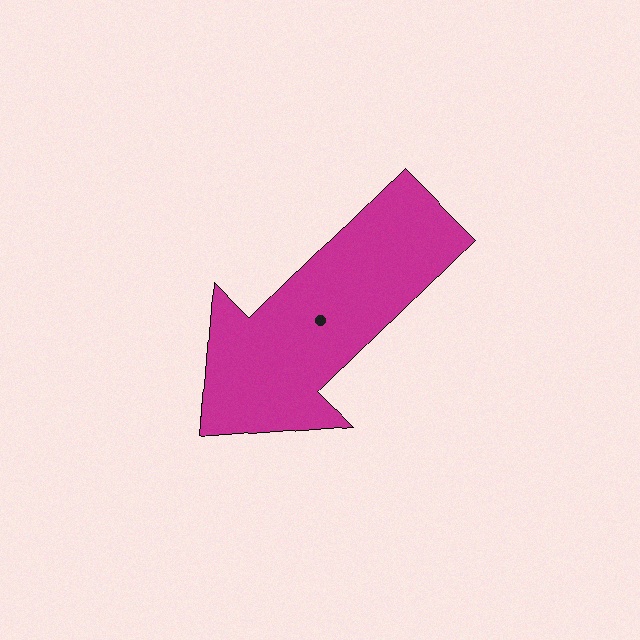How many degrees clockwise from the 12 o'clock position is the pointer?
Approximately 225 degrees.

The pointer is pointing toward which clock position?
Roughly 8 o'clock.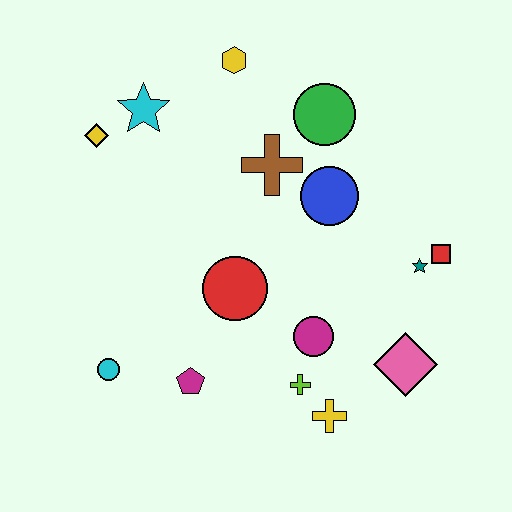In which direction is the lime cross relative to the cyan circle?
The lime cross is to the right of the cyan circle.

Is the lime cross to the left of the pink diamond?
Yes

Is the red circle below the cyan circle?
No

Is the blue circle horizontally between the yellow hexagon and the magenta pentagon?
No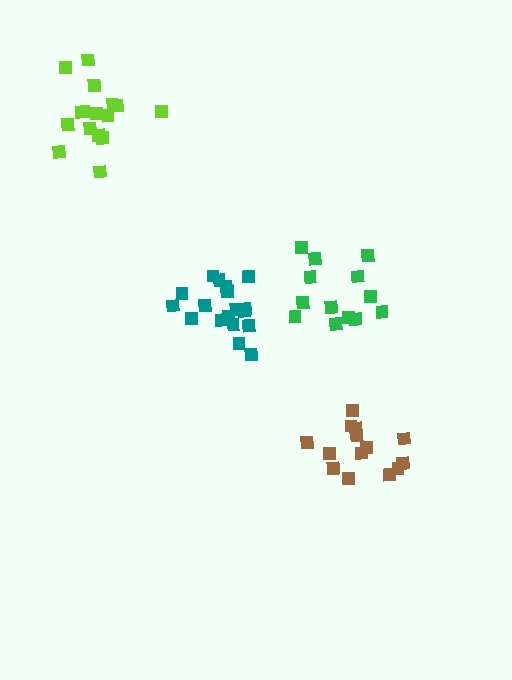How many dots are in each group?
Group 1: 18 dots, Group 2: 16 dots, Group 3: 13 dots, Group 4: 14 dots (61 total).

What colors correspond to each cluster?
The clusters are colored: teal, lime, green, brown.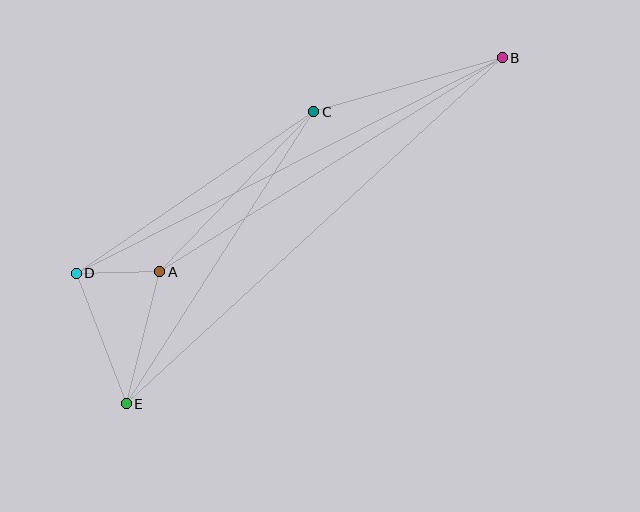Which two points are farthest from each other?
Points B and E are farthest from each other.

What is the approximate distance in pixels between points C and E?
The distance between C and E is approximately 347 pixels.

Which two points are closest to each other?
Points A and D are closest to each other.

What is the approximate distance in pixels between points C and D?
The distance between C and D is approximately 287 pixels.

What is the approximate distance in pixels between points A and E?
The distance between A and E is approximately 136 pixels.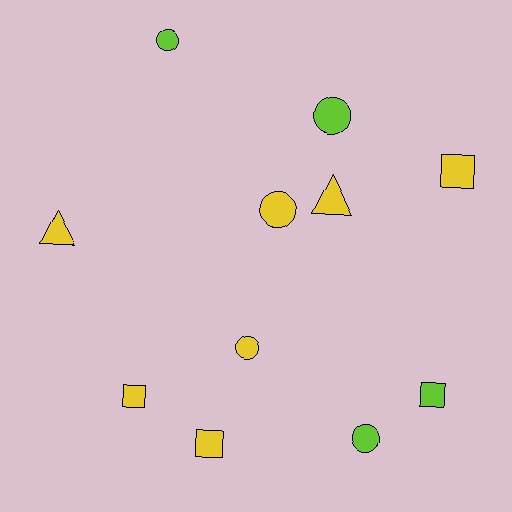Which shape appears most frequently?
Circle, with 5 objects.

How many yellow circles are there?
There are 2 yellow circles.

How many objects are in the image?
There are 11 objects.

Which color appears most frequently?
Yellow, with 7 objects.